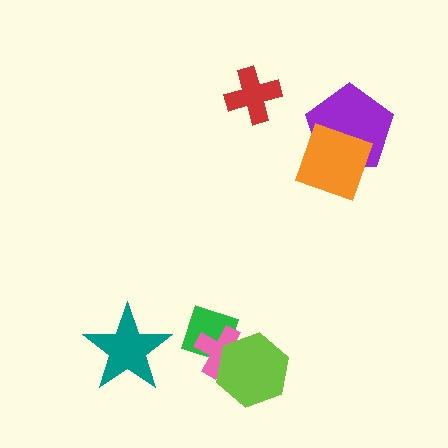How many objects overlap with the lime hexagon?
2 objects overlap with the lime hexagon.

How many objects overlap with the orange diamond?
1 object overlaps with the orange diamond.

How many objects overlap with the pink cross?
2 objects overlap with the pink cross.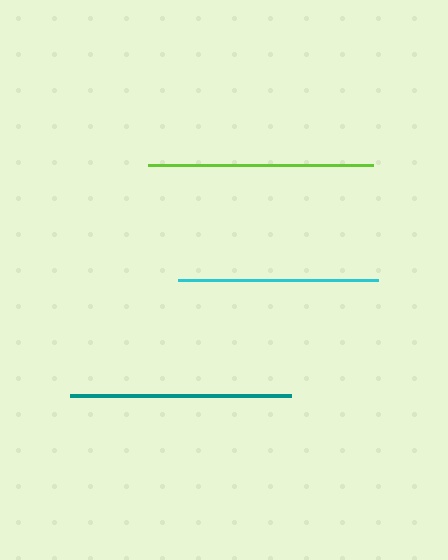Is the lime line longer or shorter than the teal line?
The lime line is longer than the teal line.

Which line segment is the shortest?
The cyan line is the shortest at approximately 200 pixels.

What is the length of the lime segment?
The lime segment is approximately 226 pixels long.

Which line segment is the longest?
The lime line is the longest at approximately 226 pixels.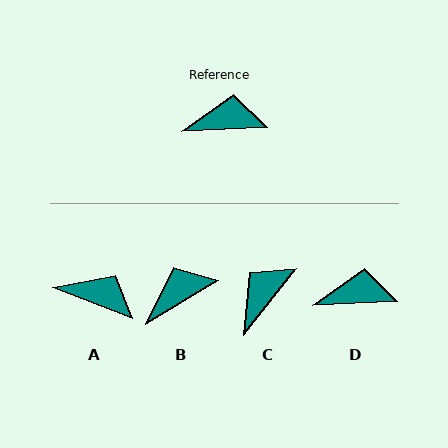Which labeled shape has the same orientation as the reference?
D.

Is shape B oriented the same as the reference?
No, it is off by about 29 degrees.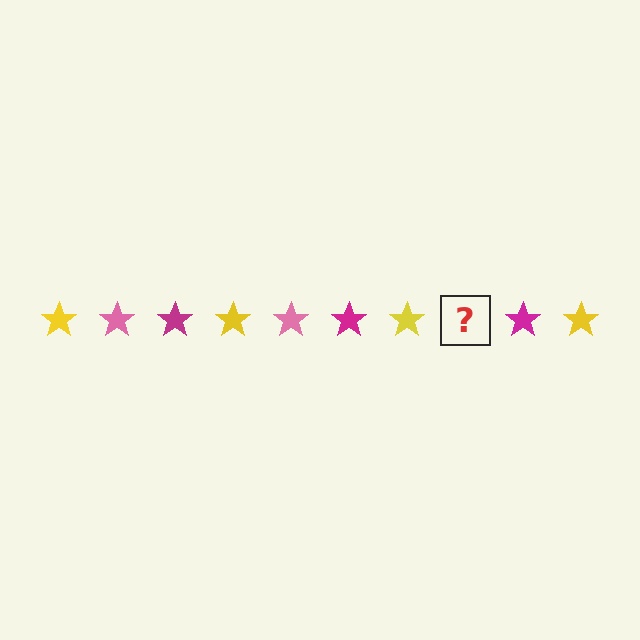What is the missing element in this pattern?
The missing element is a pink star.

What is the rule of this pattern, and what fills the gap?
The rule is that the pattern cycles through yellow, pink, magenta stars. The gap should be filled with a pink star.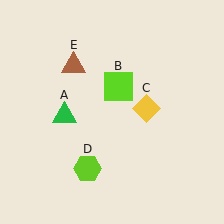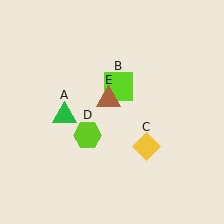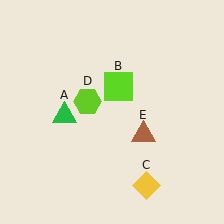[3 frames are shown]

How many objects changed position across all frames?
3 objects changed position: yellow diamond (object C), lime hexagon (object D), brown triangle (object E).